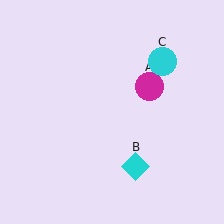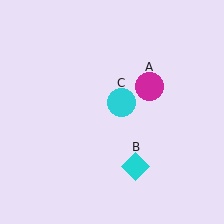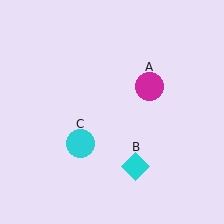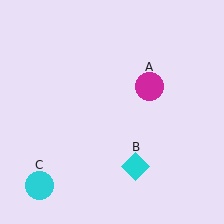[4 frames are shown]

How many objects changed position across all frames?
1 object changed position: cyan circle (object C).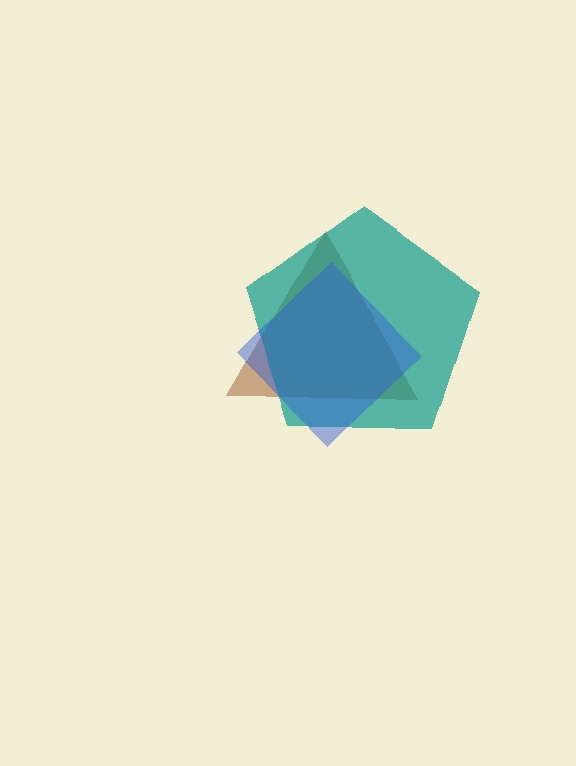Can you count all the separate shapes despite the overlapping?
Yes, there are 3 separate shapes.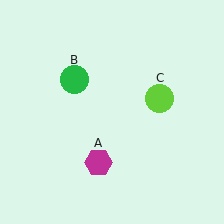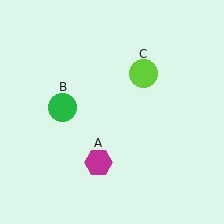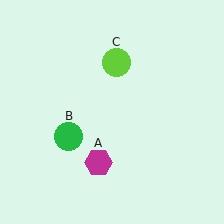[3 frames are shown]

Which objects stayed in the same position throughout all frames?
Magenta hexagon (object A) remained stationary.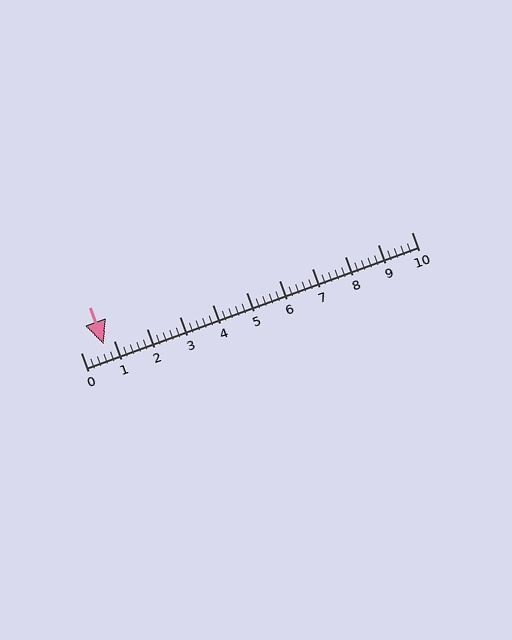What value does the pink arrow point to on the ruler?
The pink arrow points to approximately 0.7.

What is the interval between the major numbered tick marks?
The major tick marks are spaced 1 units apart.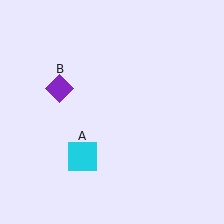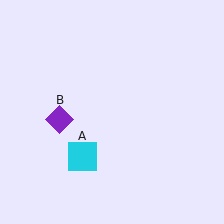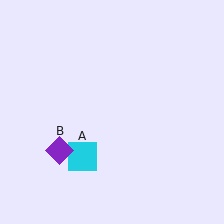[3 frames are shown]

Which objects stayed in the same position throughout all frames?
Cyan square (object A) remained stationary.